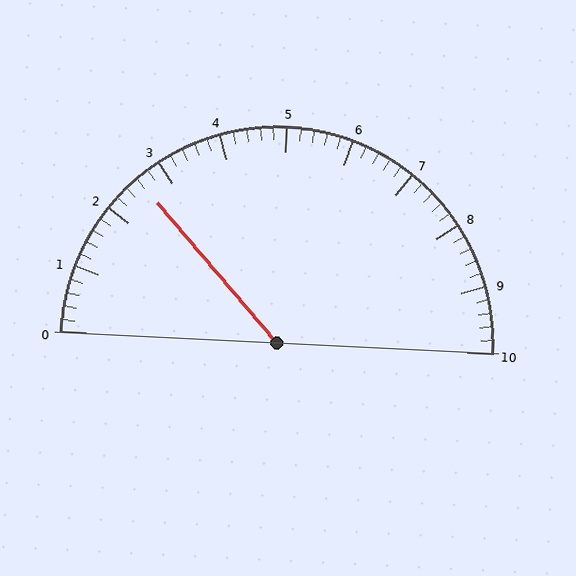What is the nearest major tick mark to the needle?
The nearest major tick mark is 3.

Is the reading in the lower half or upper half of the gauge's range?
The reading is in the lower half of the range (0 to 10).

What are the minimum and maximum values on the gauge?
The gauge ranges from 0 to 10.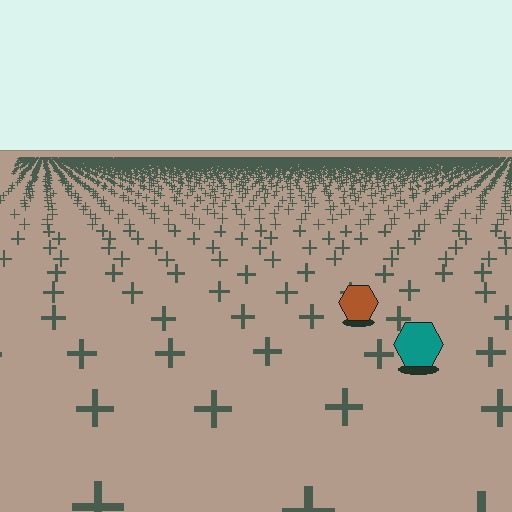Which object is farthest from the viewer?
The brown hexagon is farthest from the viewer. It appears smaller and the ground texture around it is denser.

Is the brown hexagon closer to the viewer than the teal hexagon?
No. The teal hexagon is closer — you can tell from the texture gradient: the ground texture is coarser near it.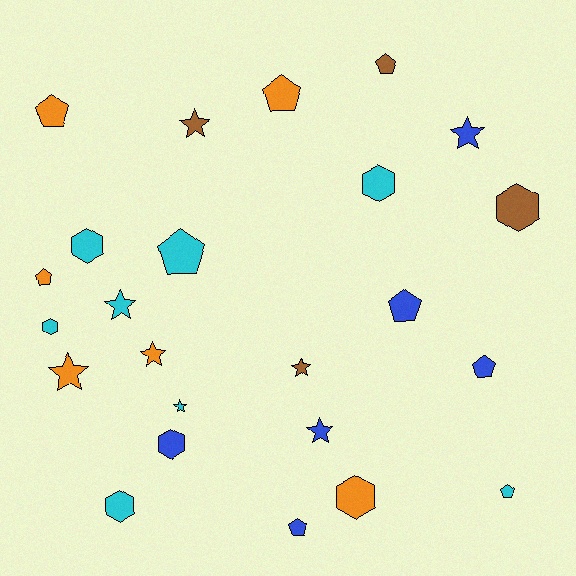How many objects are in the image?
There are 24 objects.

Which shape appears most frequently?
Pentagon, with 9 objects.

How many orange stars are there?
There are 2 orange stars.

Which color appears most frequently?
Cyan, with 8 objects.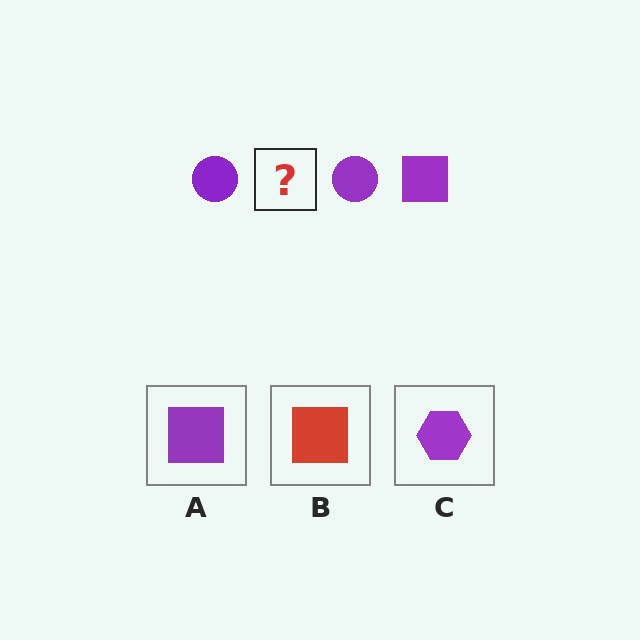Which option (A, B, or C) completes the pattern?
A.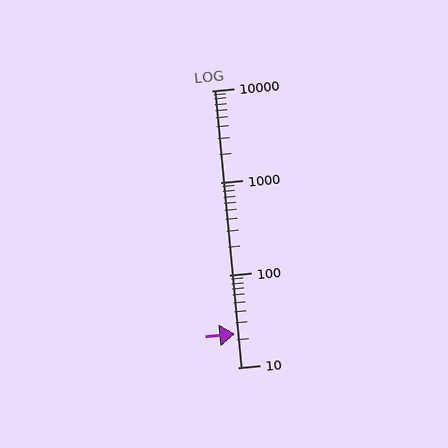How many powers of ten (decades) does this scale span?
The scale spans 3 decades, from 10 to 10000.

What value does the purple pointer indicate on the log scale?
The pointer indicates approximately 23.